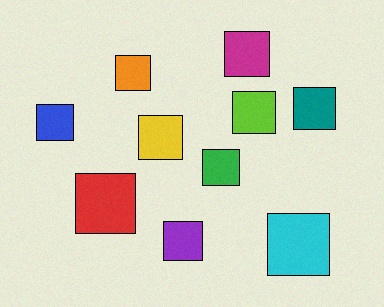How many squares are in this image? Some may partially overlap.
There are 10 squares.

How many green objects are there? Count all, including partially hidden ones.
There is 1 green object.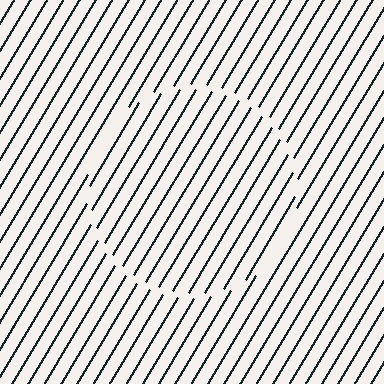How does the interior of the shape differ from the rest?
The interior of the shape contains the same grating, shifted by half a period — the contour is defined by the phase discontinuity where line-ends from the inner and outer gratings abut.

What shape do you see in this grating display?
An illusory circle. The interior of the shape contains the same grating, shifted by half a period — the contour is defined by the phase discontinuity where line-ends from the inner and outer gratings abut.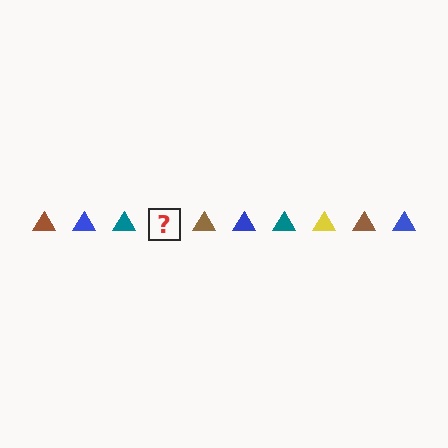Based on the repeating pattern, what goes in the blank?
The blank should be a yellow triangle.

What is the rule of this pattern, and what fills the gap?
The rule is that the pattern cycles through brown, blue, teal, yellow triangles. The gap should be filled with a yellow triangle.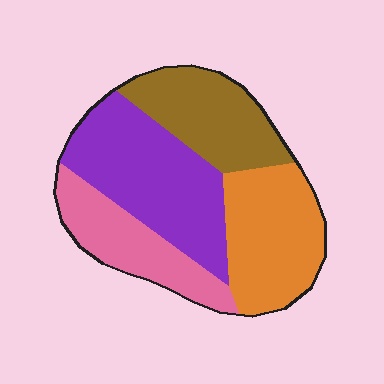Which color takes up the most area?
Purple, at roughly 35%.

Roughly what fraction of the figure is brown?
Brown covers 22% of the figure.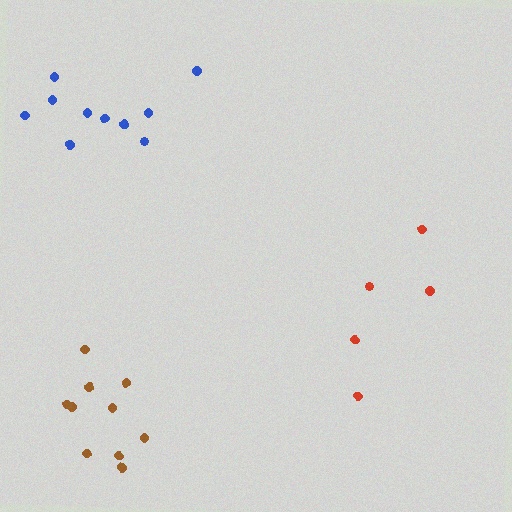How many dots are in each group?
Group 1: 5 dots, Group 2: 10 dots, Group 3: 10 dots (25 total).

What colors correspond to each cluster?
The clusters are colored: red, blue, brown.